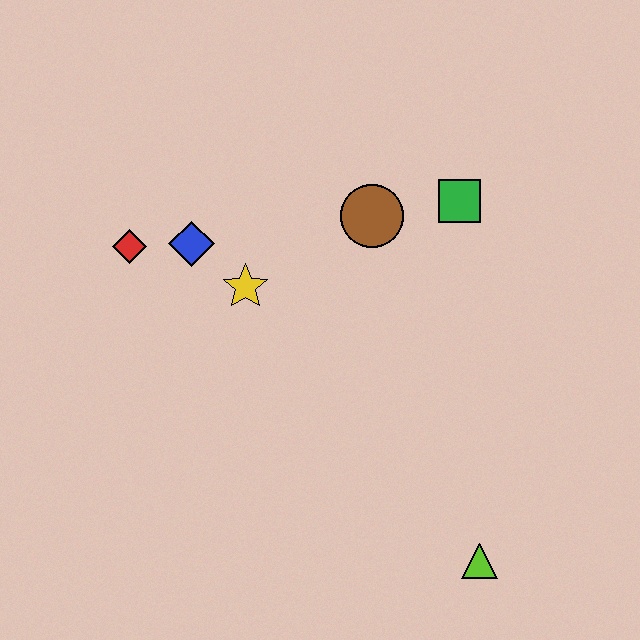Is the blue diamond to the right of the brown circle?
No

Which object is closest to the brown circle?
The green square is closest to the brown circle.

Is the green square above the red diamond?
Yes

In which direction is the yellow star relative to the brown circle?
The yellow star is to the left of the brown circle.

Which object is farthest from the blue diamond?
The lime triangle is farthest from the blue diamond.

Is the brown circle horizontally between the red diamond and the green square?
Yes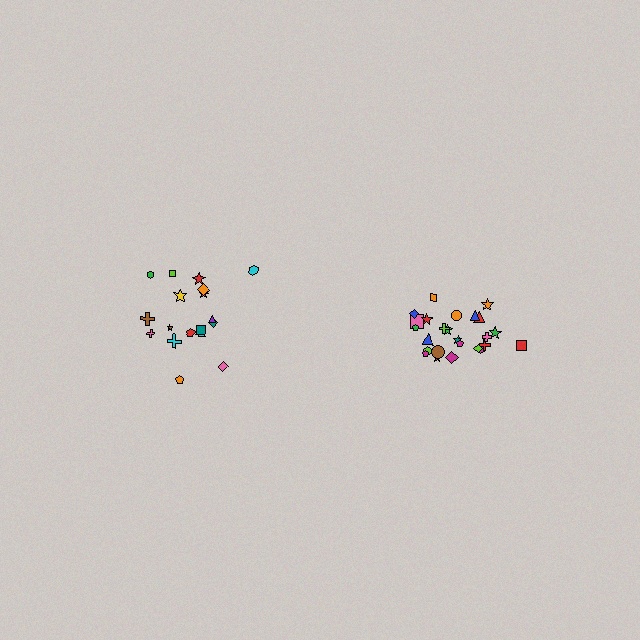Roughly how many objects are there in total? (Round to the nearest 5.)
Roughly 45 objects in total.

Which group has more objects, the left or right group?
The right group.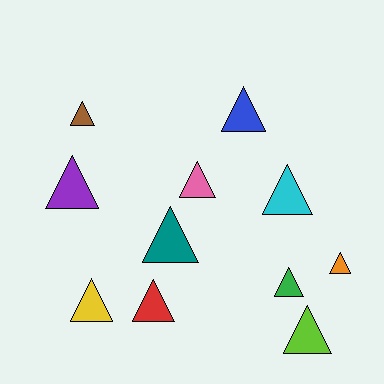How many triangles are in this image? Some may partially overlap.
There are 11 triangles.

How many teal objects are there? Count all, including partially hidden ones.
There is 1 teal object.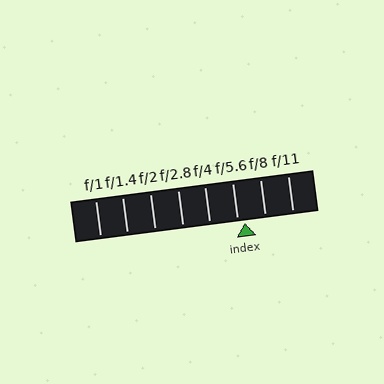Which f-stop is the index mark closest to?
The index mark is closest to f/5.6.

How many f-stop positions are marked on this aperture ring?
There are 8 f-stop positions marked.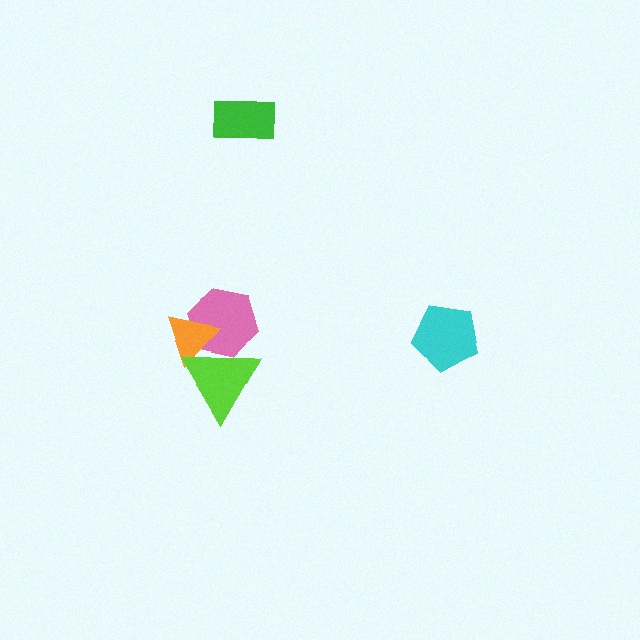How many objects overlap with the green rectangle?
0 objects overlap with the green rectangle.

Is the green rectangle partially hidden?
No, no other shape covers it.